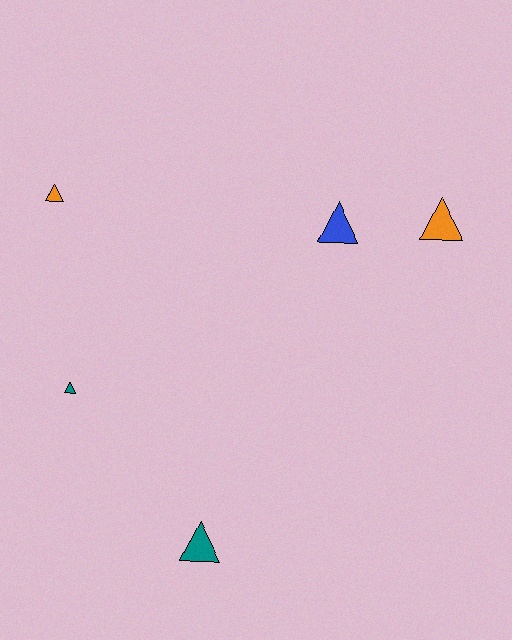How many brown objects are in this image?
There are no brown objects.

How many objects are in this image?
There are 5 objects.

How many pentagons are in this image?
There are no pentagons.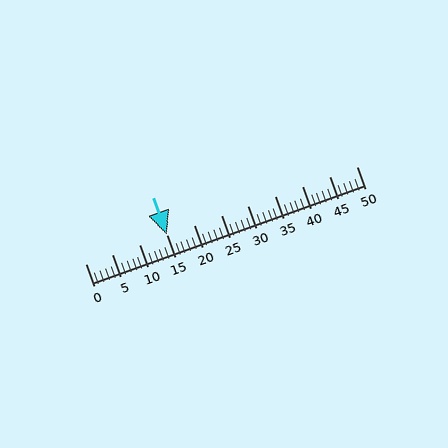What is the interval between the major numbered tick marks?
The major tick marks are spaced 5 units apart.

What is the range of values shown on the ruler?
The ruler shows values from 0 to 50.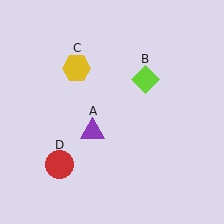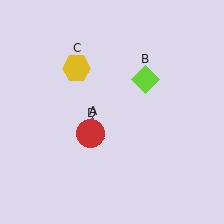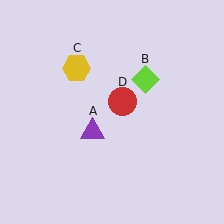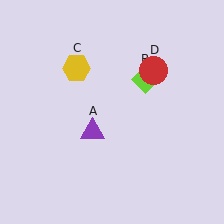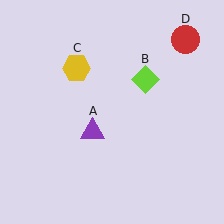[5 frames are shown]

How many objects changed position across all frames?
1 object changed position: red circle (object D).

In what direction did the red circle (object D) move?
The red circle (object D) moved up and to the right.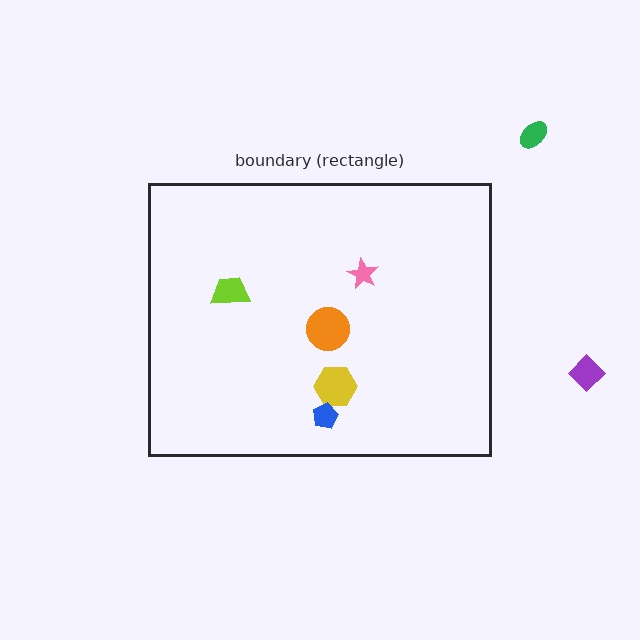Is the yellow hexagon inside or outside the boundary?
Inside.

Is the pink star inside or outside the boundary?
Inside.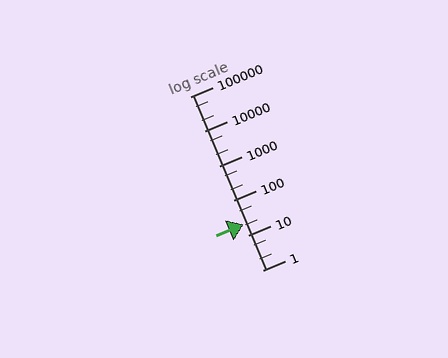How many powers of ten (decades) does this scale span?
The scale spans 5 decades, from 1 to 100000.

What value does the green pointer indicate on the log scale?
The pointer indicates approximately 21.